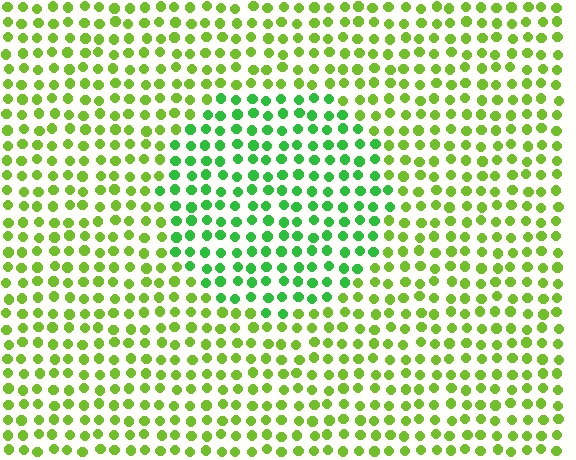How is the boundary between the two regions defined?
The boundary is defined purely by a slight shift in hue (about 35 degrees). Spacing, size, and orientation are identical on both sides.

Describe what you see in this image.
The image is filled with small lime elements in a uniform arrangement. A circle-shaped region is visible where the elements are tinted to a slightly different hue, forming a subtle color boundary.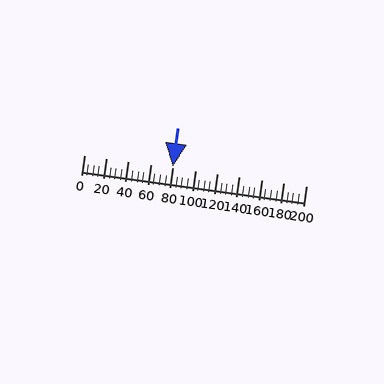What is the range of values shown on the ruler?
The ruler shows values from 0 to 200.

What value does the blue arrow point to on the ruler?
The blue arrow points to approximately 80.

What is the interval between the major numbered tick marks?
The major tick marks are spaced 20 units apart.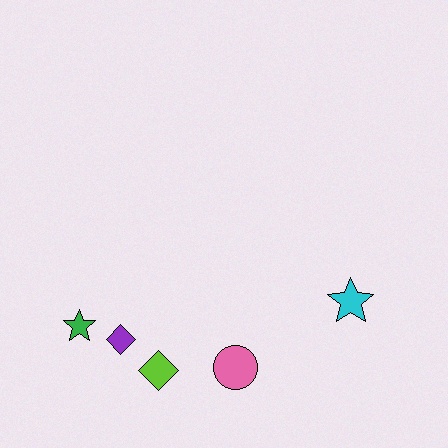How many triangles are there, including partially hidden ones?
There are no triangles.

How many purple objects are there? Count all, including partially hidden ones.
There is 1 purple object.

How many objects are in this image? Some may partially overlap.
There are 5 objects.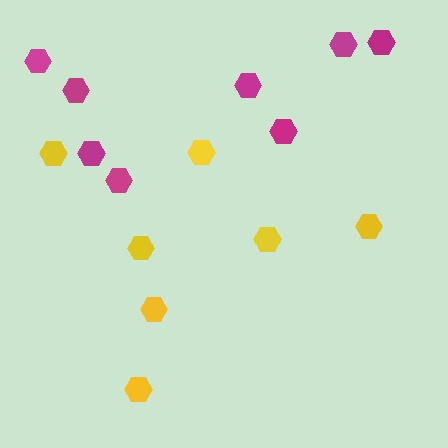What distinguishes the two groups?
There are 2 groups: one group of magenta hexagons (8) and one group of yellow hexagons (7).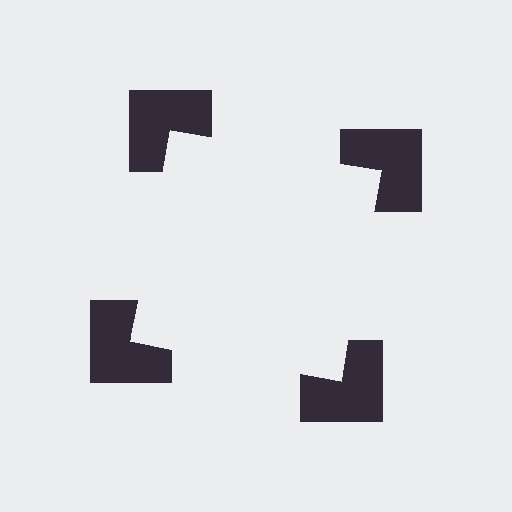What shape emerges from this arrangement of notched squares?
An illusory square — its edges are inferred from the aligned wedge cuts in the notched squares, not physically drawn.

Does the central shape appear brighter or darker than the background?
It typically appears slightly brighter than the background, even though no actual brightness change is drawn.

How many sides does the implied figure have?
4 sides.